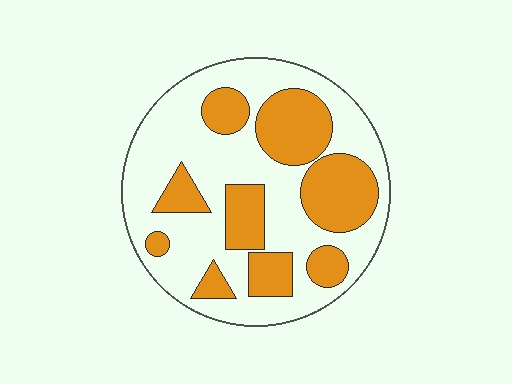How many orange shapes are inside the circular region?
9.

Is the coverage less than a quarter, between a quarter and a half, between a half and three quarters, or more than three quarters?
Between a quarter and a half.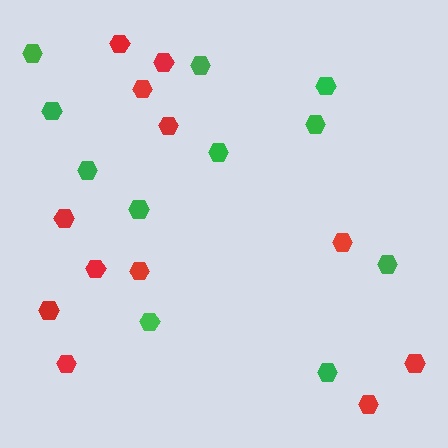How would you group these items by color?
There are 2 groups: one group of red hexagons (12) and one group of green hexagons (11).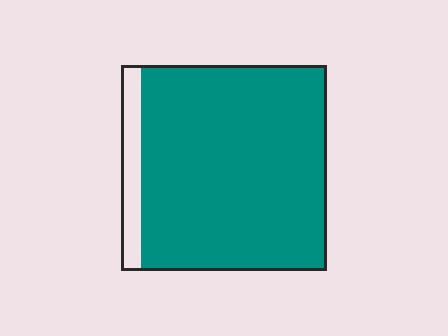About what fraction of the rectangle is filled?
About nine tenths (9/10).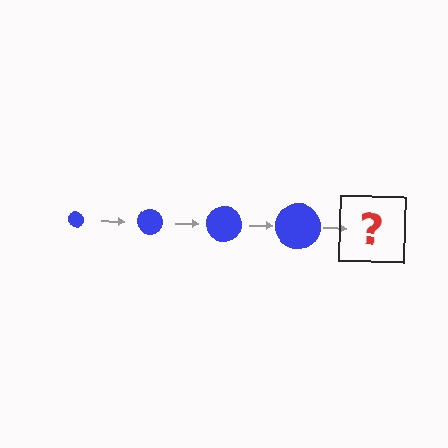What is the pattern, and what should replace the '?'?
The pattern is that the circle gets progressively larger each step. The '?' should be a blue circle, larger than the previous one.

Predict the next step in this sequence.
The next step is a blue circle, larger than the previous one.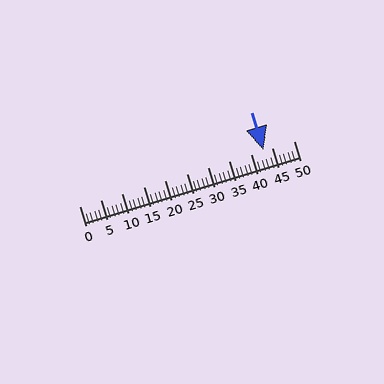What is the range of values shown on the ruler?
The ruler shows values from 0 to 50.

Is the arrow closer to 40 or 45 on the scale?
The arrow is closer to 45.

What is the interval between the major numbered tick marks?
The major tick marks are spaced 5 units apart.